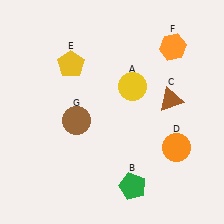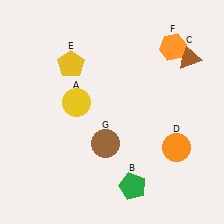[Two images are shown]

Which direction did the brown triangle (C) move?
The brown triangle (C) moved up.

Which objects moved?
The objects that moved are: the yellow circle (A), the brown triangle (C), the brown circle (G).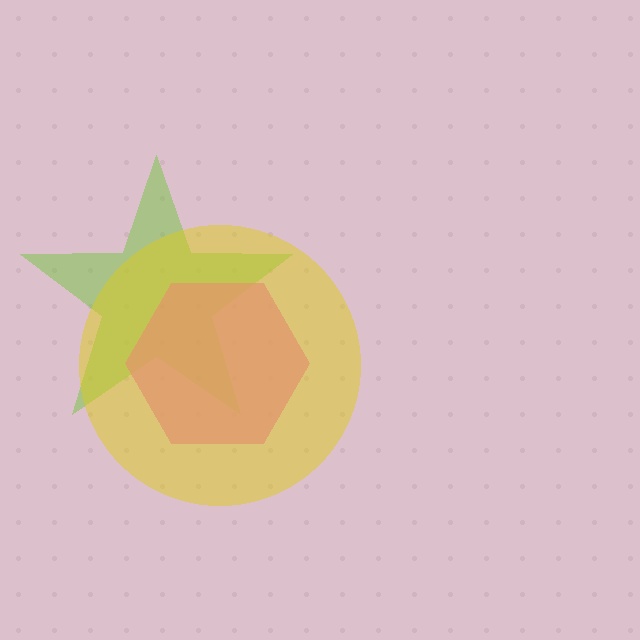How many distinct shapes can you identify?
There are 3 distinct shapes: a lime star, a pink hexagon, a yellow circle.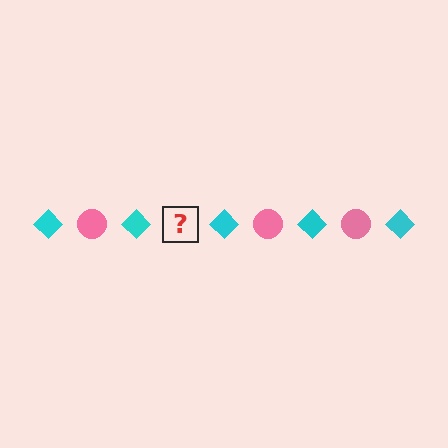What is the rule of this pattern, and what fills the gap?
The rule is that the pattern alternates between cyan diamond and pink circle. The gap should be filled with a pink circle.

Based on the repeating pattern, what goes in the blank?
The blank should be a pink circle.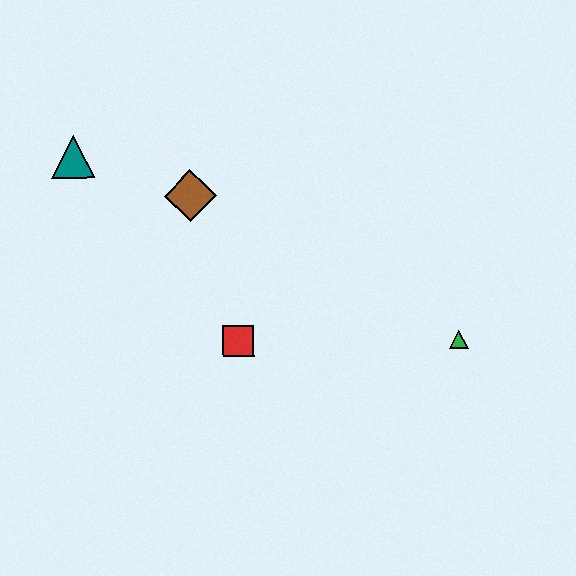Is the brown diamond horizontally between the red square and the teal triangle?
Yes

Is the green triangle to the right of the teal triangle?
Yes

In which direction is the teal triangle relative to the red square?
The teal triangle is above the red square.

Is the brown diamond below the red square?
No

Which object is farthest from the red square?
The teal triangle is farthest from the red square.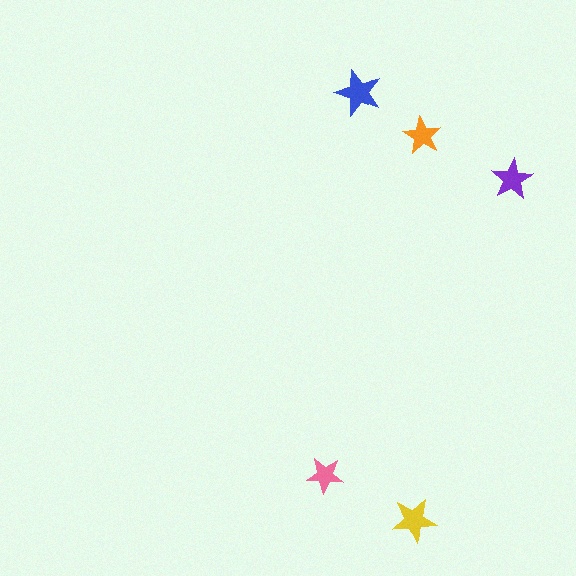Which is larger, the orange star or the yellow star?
The yellow one.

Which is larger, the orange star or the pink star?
The orange one.